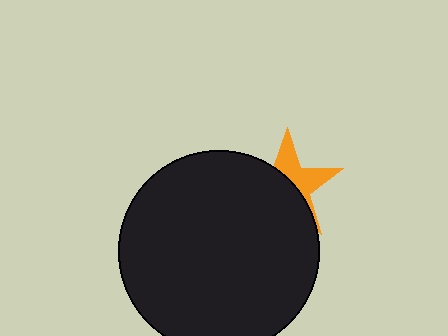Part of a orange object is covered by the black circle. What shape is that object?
It is a star.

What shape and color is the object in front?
The object in front is a black circle.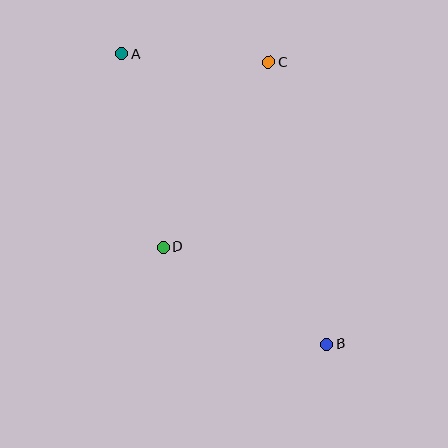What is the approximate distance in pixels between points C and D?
The distance between C and D is approximately 213 pixels.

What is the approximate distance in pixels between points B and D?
The distance between B and D is approximately 190 pixels.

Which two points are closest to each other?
Points A and C are closest to each other.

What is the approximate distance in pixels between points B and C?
The distance between B and C is approximately 288 pixels.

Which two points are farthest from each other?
Points A and B are farthest from each other.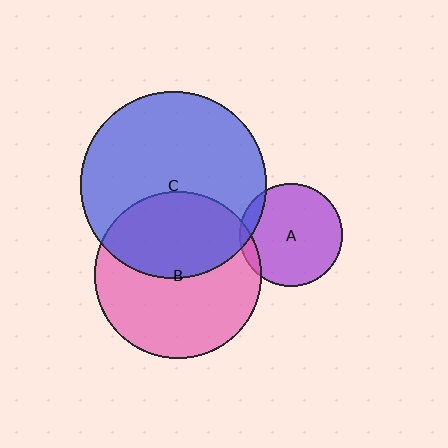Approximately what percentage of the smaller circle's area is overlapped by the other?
Approximately 40%.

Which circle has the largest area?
Circle C (blue).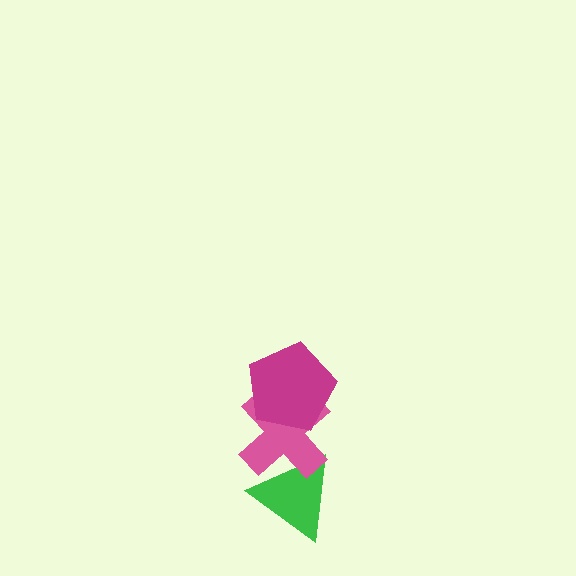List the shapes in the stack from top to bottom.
From top to bottom: the magenta pentagon, the pink cross, the green triangle.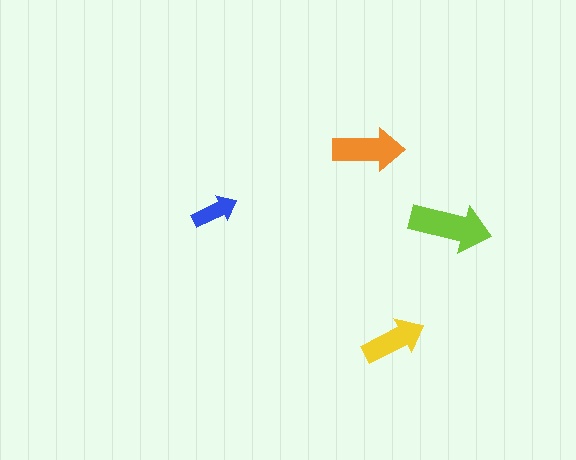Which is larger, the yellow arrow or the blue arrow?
The yellow one.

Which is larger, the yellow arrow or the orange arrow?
The orange one.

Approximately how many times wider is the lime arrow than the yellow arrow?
About 1.5 times wider.